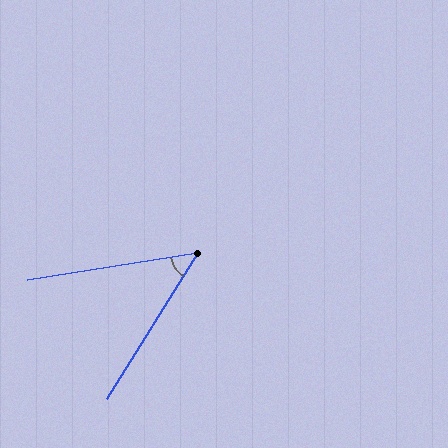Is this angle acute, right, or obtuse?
It is acute.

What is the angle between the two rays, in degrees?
Approximately 49 degrees.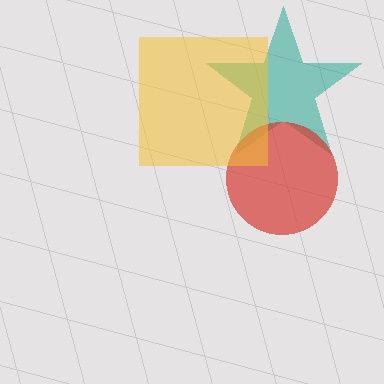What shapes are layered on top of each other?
The layered shapes are: a teal star, a red circle, a yellow square.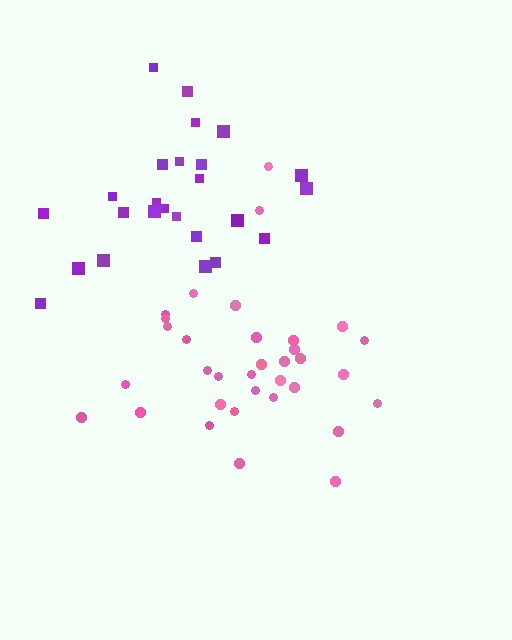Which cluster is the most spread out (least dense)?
Purple.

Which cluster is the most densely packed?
Pink.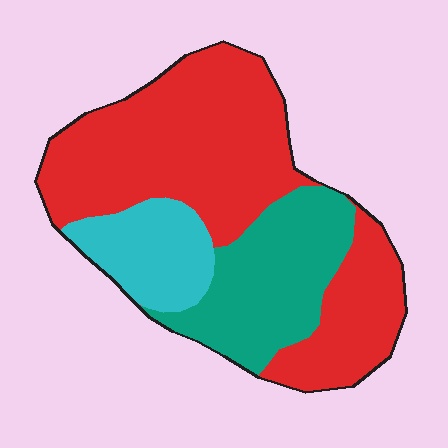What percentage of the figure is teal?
Teal covers 25% of the figure.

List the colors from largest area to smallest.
From largest to smallest: red, teal, cyan.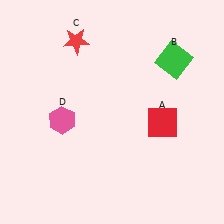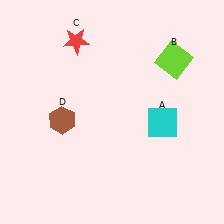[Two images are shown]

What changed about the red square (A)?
In Image 1, A is red. In Image 2, it changed to cyan.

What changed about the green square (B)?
In Image 1, B is green. In Image 2, it changed to lime.